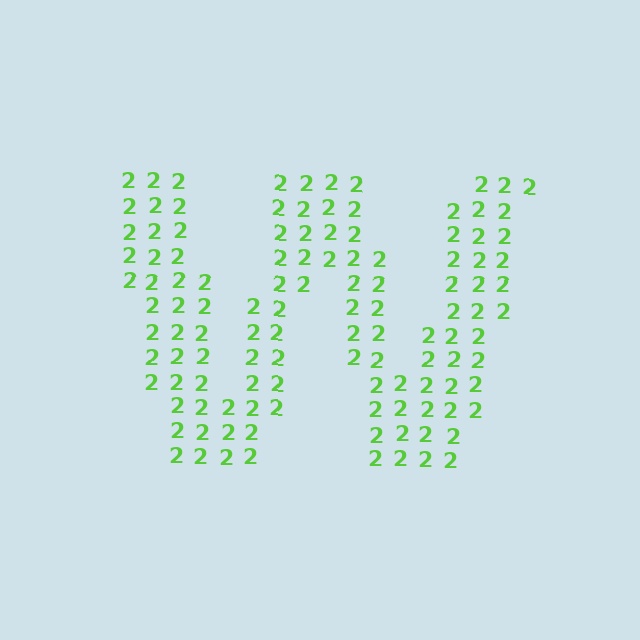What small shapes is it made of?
It is made of small digit 2's.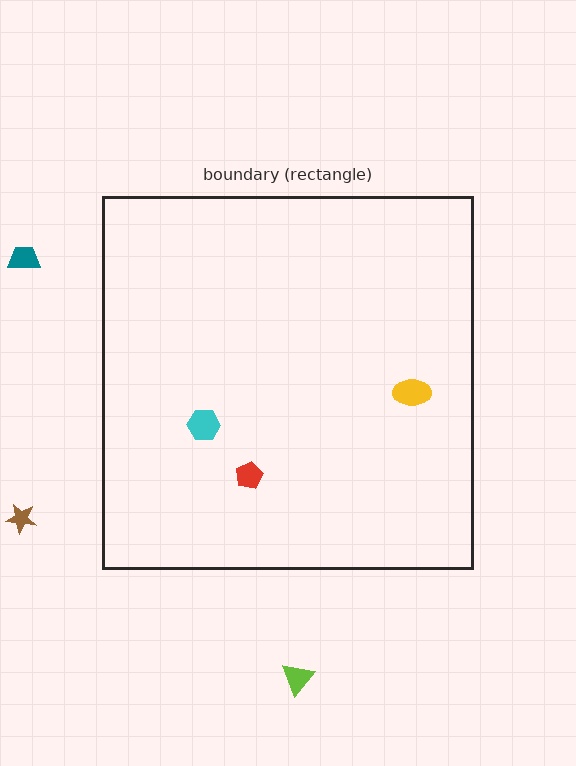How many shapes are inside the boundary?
3 inside, 3 outside.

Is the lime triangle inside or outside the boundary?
Outside.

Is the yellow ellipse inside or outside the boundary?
Inside.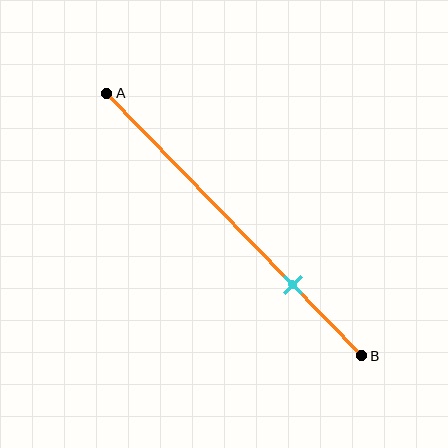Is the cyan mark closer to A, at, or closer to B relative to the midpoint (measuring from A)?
The cyan mark is closer to point B than the midpoint of segment AB.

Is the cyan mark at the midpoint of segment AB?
No, the mark is at about 75% from A, not at the 50% midpoint.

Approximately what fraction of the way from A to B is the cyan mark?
The cyan mark is approximately 75% of the way from A to B.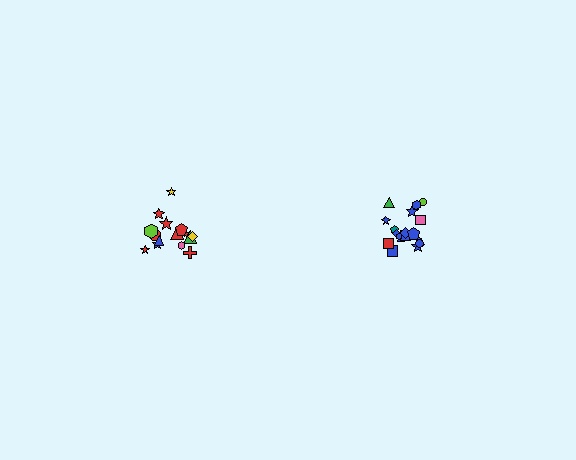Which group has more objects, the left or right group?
The right group.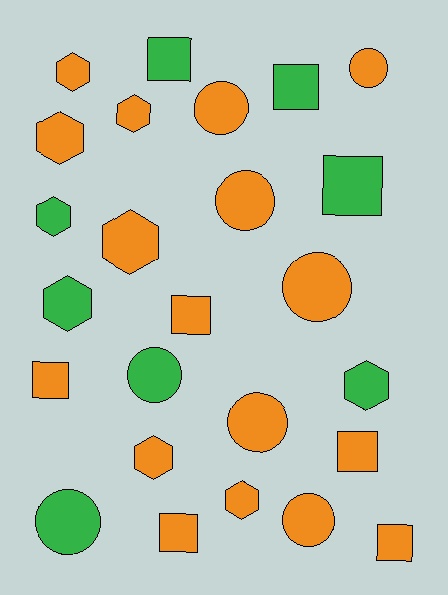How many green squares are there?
There are 3 green squares.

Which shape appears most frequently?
Hexagon, with 9 objects.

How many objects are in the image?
There are 25 objects.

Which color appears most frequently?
Orange, with 17 objects.